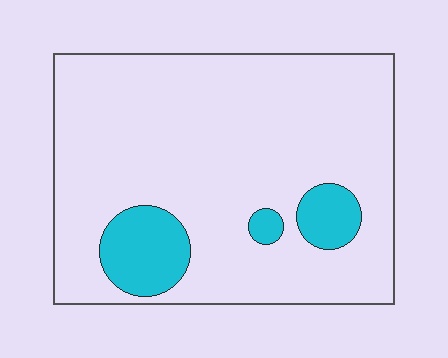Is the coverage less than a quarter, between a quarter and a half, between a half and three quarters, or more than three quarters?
Less than a quarter.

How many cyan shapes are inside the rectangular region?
3.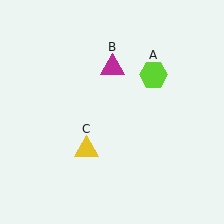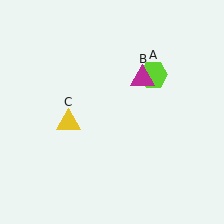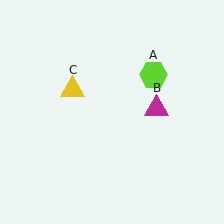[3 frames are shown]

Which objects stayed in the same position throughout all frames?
Lime hexagon (object A) remained stationary.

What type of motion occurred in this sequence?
The magenta triangle (object B), yellow triangle (object C) rotated clockwise around the center of the scene.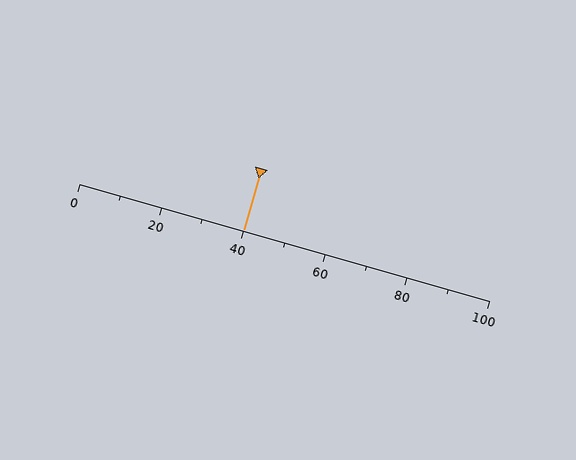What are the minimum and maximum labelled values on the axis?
The axis runs from 0 to 100.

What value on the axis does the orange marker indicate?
The marker indicates approximately 40.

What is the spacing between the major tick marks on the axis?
The major ticks are spaced 20 apart.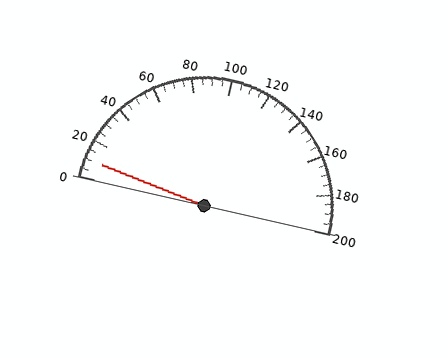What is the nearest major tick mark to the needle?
The nearest major tick mark is 0.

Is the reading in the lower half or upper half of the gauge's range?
The reading is in the lower half of the range (0 to 200).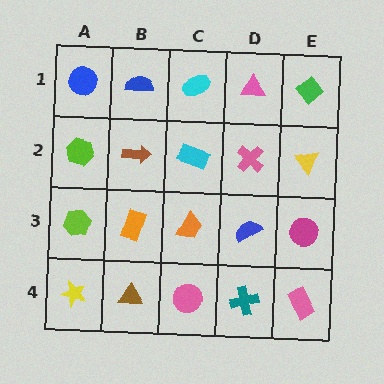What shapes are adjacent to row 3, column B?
A brown arrow (row 2, column B), a brown triangle (row 4, column B), a lime hexagon (row 3, column A), an orange trapezoid (row 3, column C).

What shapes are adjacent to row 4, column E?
A magenta circle (row 3, column E), a teal cross (row 4, column D).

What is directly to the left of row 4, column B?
A yellow star.